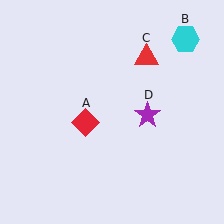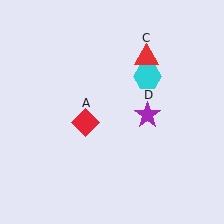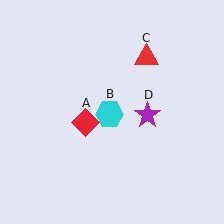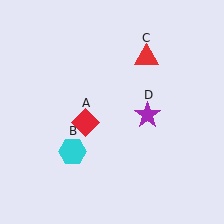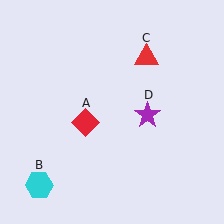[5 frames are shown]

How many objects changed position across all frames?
1 object changed position: cyan hexagon (object B).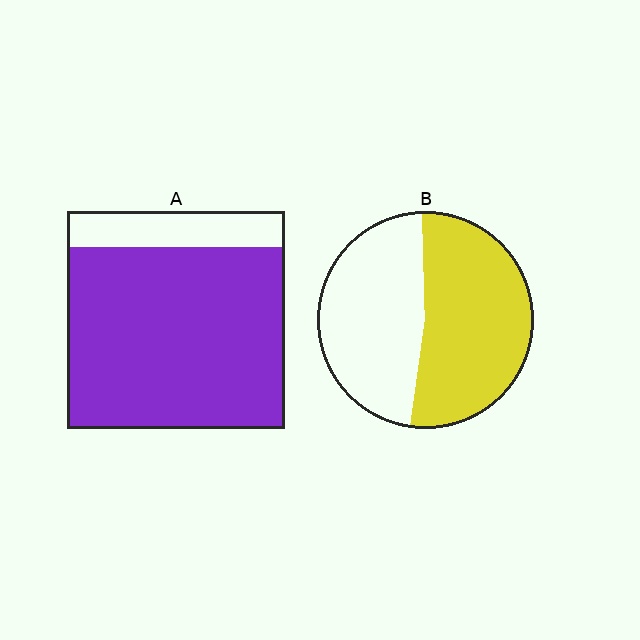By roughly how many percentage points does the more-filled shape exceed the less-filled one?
By roughly 30 percentage points (A over B).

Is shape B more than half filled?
Roughly half.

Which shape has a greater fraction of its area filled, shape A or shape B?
Shape A.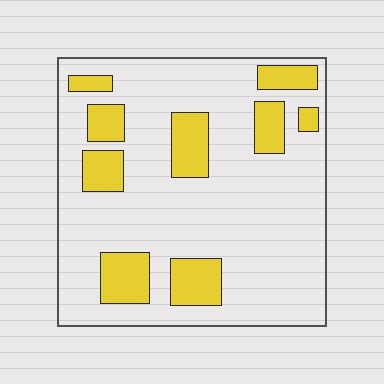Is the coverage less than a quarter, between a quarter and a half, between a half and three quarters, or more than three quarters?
Less than a quarter.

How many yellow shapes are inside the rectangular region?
9.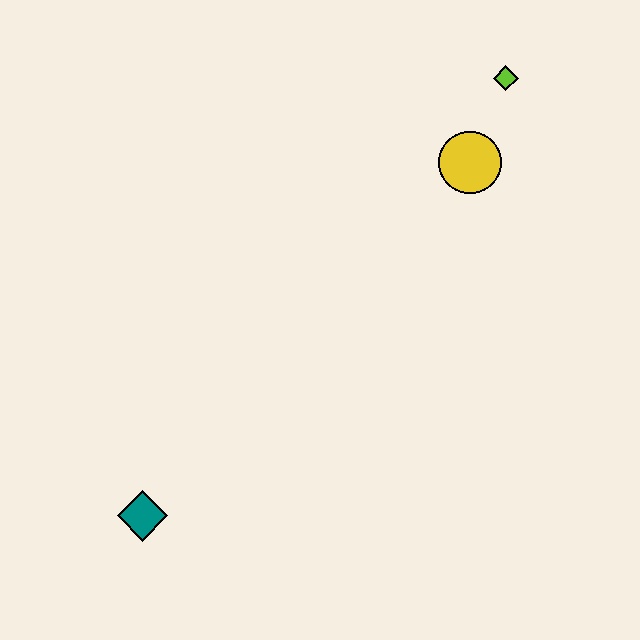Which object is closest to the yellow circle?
The lime diamond is closest to the yellow circle.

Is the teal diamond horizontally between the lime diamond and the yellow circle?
No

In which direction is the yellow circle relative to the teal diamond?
The yellow circle is above the teal diamond.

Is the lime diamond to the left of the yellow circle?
No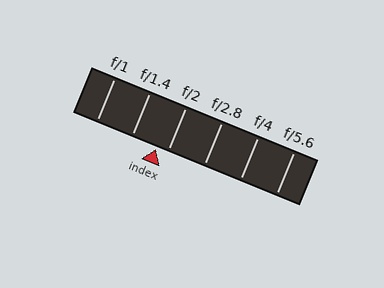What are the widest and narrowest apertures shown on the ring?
The widest aperture shown is f/1 and the narrowest is f/5.6.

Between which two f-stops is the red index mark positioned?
The index mark is between f/1.4 and f/2.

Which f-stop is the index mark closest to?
The index mark is closest to f/2.